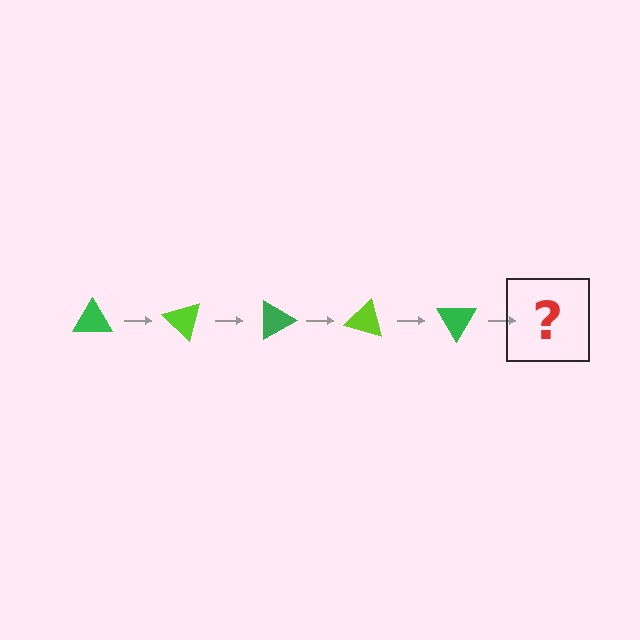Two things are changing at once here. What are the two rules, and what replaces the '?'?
The two rules are that it rotates 45 degrees each step and the color cycles through green and lime. The '?' should be a lime triangle, rotated 225 degrees from the start.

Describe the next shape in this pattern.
It should be a lime triangle, rotated 225 degrees from the start.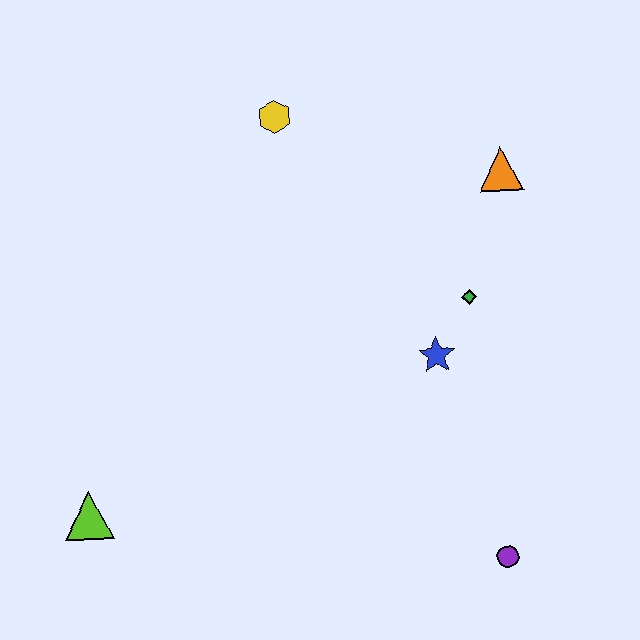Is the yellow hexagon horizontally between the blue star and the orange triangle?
No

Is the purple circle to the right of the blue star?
Yes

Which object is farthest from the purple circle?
The yellow hexagon is farthest from the purple circle.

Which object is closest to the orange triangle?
The green diamond is closest to the orange triangle.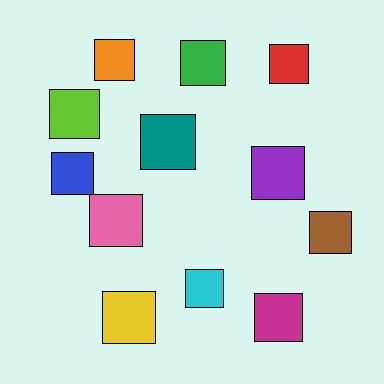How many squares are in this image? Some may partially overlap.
There are 12 squares.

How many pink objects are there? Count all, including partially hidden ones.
There is 1 pink object.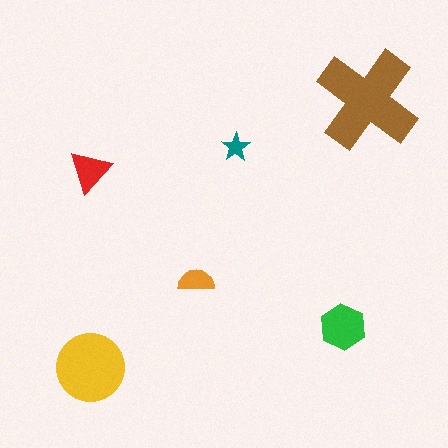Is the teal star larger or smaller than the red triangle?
Smaller.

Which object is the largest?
The brown cross.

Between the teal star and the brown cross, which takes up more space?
The brown cross.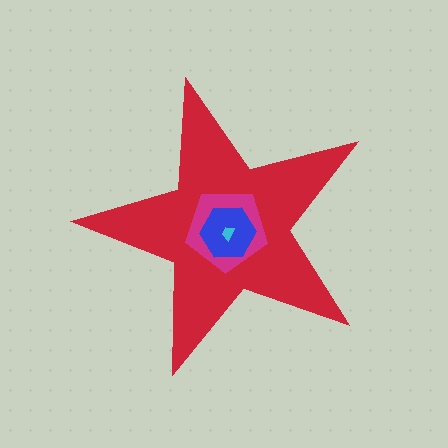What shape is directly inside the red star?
The magenta pentagon.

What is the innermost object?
The cyan trapezoid.